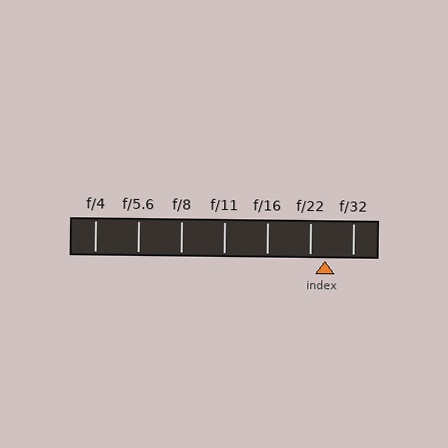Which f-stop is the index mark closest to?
The index mark is closest to f/22.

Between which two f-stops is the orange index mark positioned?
The index mark is between f/22 and f/32.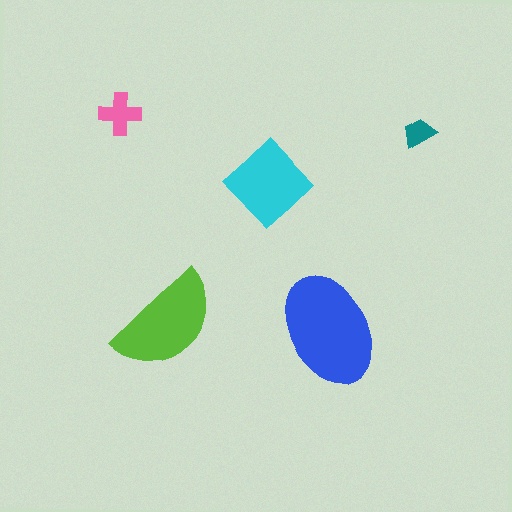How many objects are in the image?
There are 5 objects in the image.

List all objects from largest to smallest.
The blue ellipse, the lime semicircle, the cyan diamond, the pink cross, the teal trapezoid.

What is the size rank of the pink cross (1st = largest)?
4th.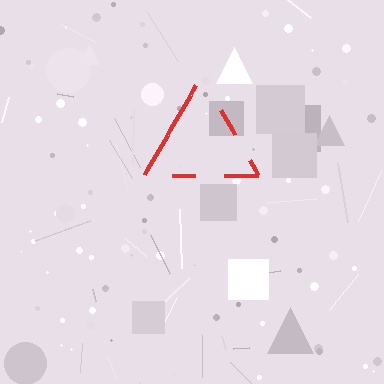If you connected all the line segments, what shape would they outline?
They would outline a triangle.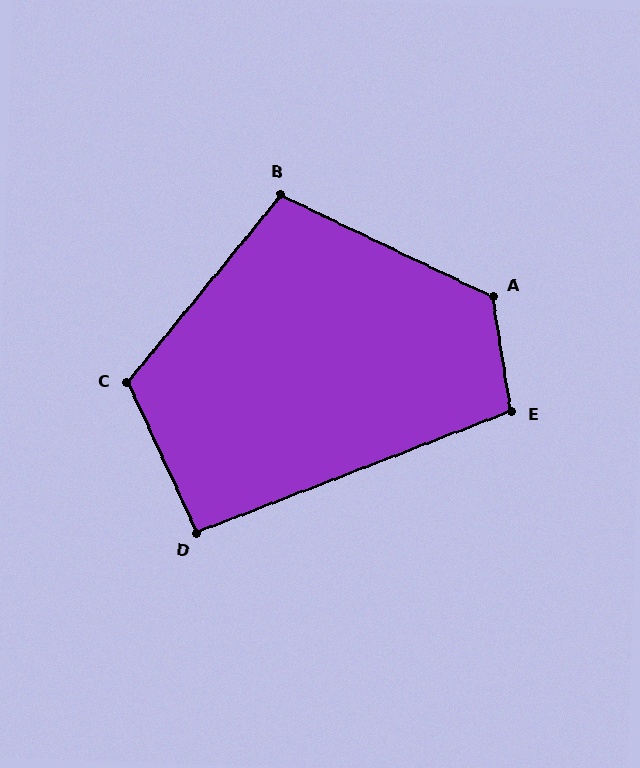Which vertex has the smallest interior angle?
D, at approximately 94 degrees.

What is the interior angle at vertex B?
Approximately 104 degrees (obtuse).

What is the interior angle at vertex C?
Approximately 116 degrees (obtuse).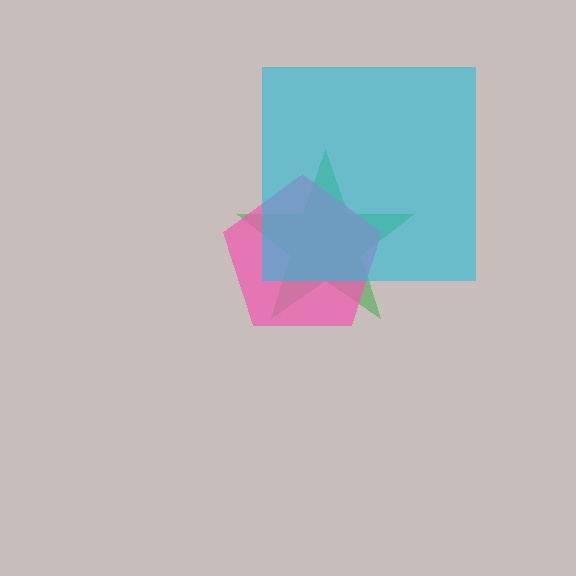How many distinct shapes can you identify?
There are 3 distinct shapes: a green star, a pink pentagon, a cyan square.